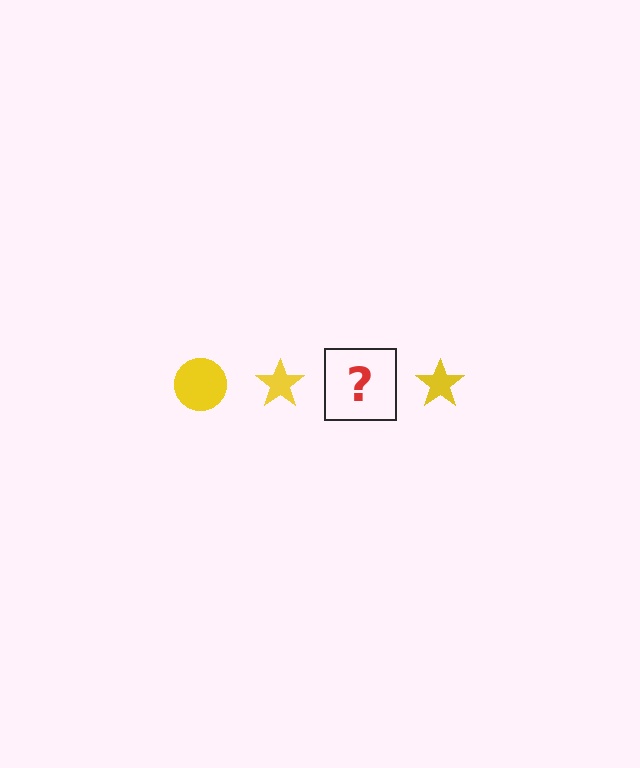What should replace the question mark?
The question mark should be replaced with a yellow circle.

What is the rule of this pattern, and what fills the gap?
The rule is that the pattern cycles through circle, star shapes in yellow. The gap should be filled with a yellow circle.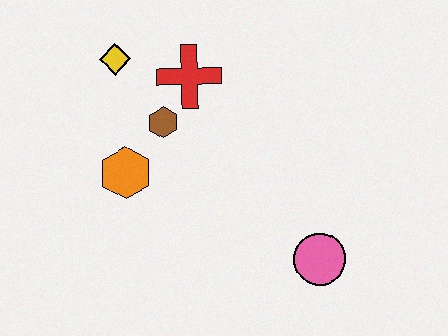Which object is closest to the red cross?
The brown hexagon is closest to the red cross.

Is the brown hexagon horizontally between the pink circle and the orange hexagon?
Yes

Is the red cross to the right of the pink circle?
No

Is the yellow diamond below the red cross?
No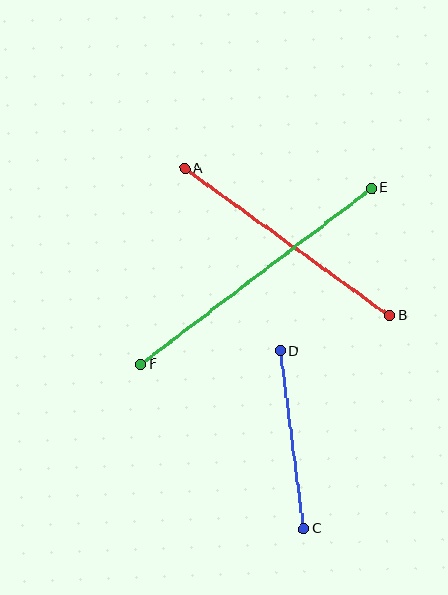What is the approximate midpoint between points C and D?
The midpoint is at approximately (292, 440) pixels.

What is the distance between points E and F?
The distance is approximately 290 pixels.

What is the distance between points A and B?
The distance is approximately 252 pixels.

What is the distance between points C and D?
The distance is approximately 180 pixels.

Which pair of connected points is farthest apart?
Points E and F are farthest apart.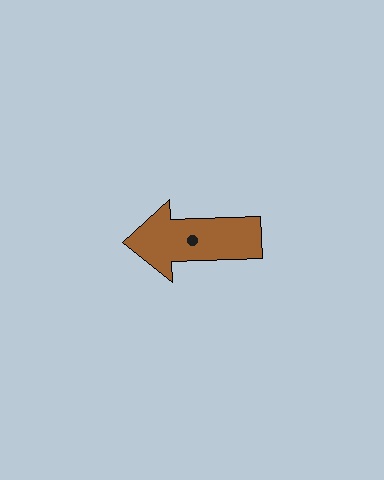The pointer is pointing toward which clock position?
Roughly 9 o'clock.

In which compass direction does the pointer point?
West.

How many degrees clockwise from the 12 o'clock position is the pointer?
Approximately 268 degrees.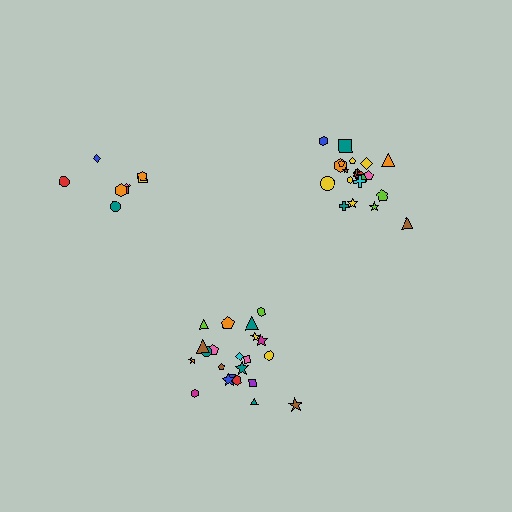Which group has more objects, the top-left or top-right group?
The top-right group.